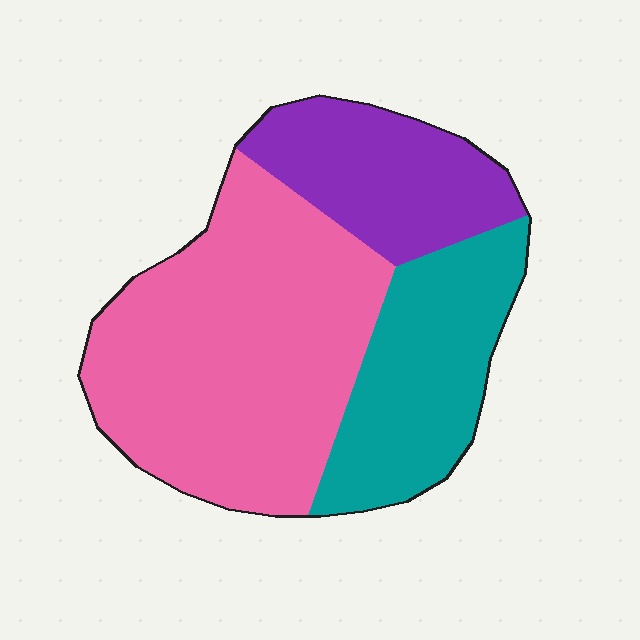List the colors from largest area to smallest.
From largest to smallest: pink, teal, purple.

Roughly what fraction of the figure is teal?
Teal takes up about one quarter (1/4) of the figure.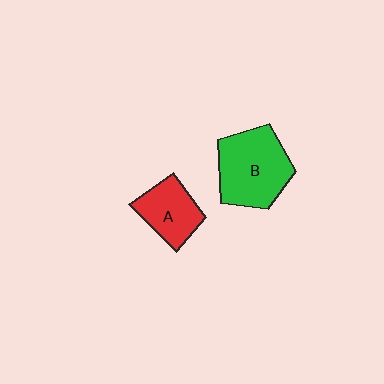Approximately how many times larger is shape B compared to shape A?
Approximately 1.6 times.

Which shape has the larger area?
Shape B (green).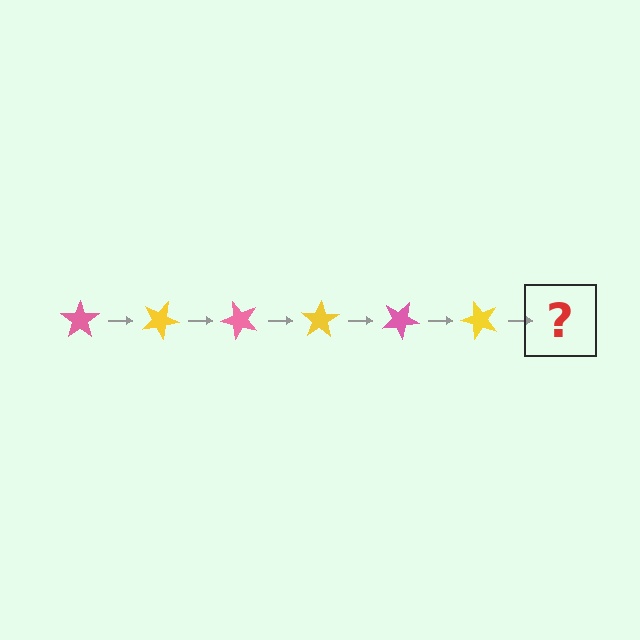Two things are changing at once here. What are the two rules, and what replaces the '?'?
The two rules are that it rotates 25 degrees each step and the color cycles through pink and yellow. The '?' should be a pink star, rotated 150 degrees from the start.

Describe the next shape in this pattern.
It should be a pink star, rotated 150 degrees from the start.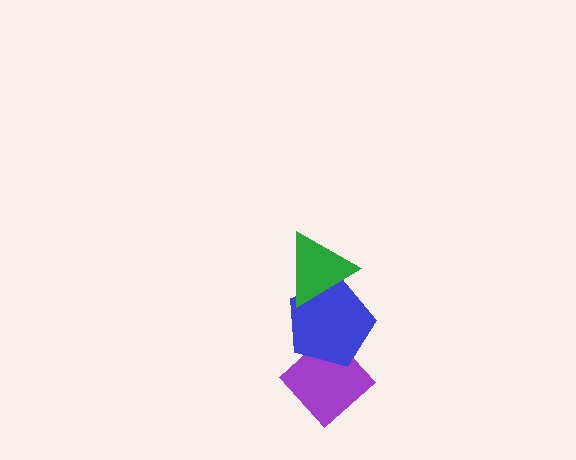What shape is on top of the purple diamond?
The blue pentagon is on top of the purple diamond.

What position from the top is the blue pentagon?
The blue pentagon is 2nd from the top.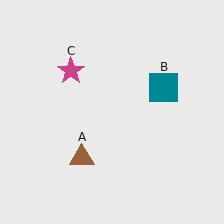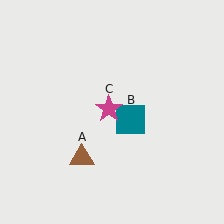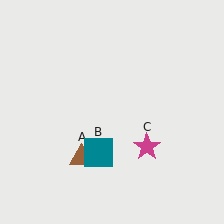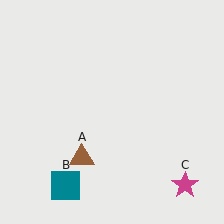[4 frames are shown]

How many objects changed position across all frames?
2 objects changed position: teal square (object B), magenta star (object C).